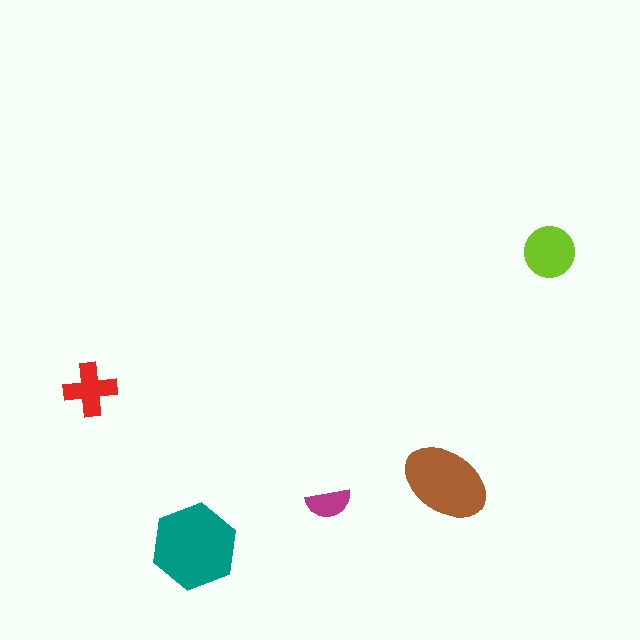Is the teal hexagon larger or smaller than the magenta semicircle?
Larger.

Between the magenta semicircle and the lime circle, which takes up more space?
The lime circle.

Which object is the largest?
The teal hexagon.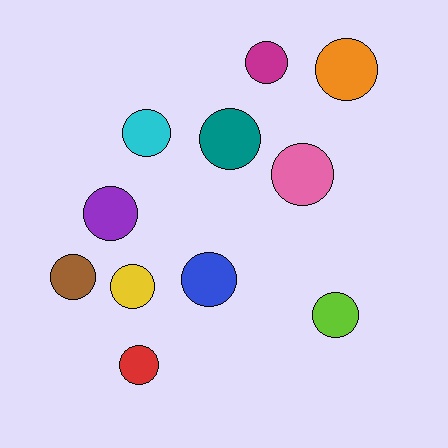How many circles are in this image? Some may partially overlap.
There are 11 circles.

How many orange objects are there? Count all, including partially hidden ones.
There is 1 orange object.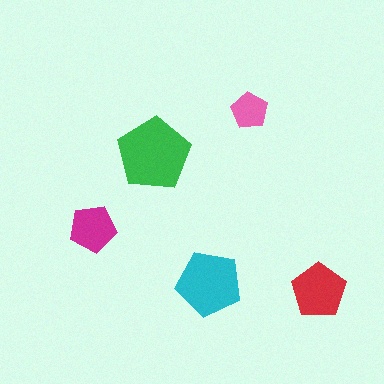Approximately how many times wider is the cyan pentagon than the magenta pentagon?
About 1.5 times wider.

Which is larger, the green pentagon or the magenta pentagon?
The green one.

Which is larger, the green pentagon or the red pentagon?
The green one.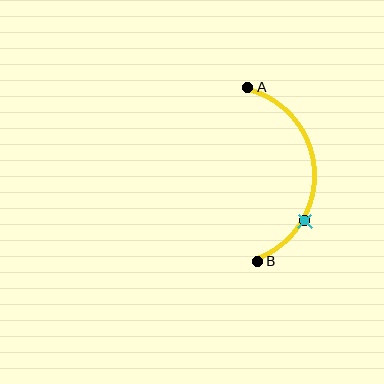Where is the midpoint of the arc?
The arc midpoint is the point on the curve farthest from the straight line joining A and B. It sits to the right of that line.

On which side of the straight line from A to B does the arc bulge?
The arc bulges to the right of the straight line connecting A and B.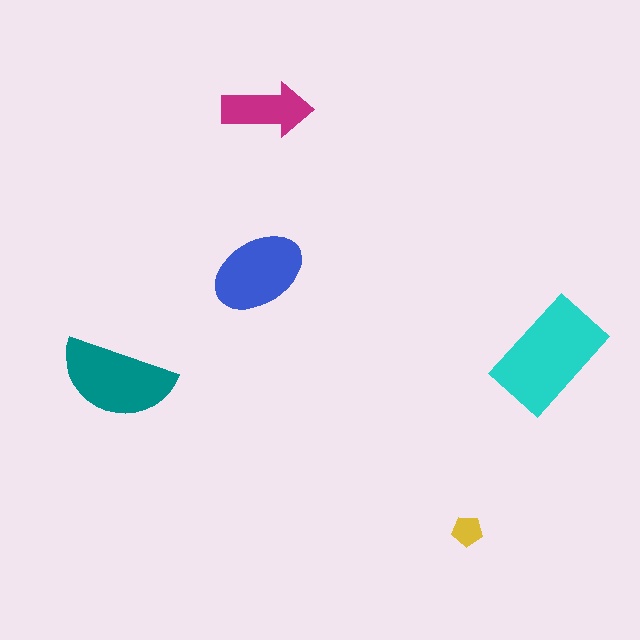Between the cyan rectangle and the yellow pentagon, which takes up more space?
The cyan rectangle.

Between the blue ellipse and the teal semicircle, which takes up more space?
The teal semicircle.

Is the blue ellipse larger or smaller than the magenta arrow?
Larger.